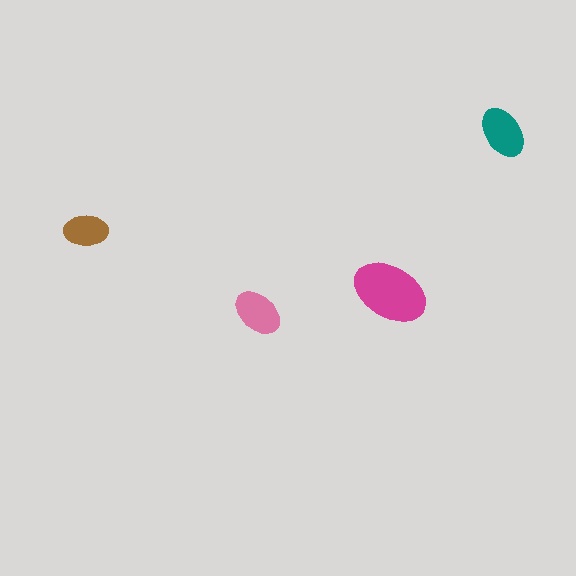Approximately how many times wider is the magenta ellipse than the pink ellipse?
About 1.5 times wider.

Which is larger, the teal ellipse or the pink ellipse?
The teal one.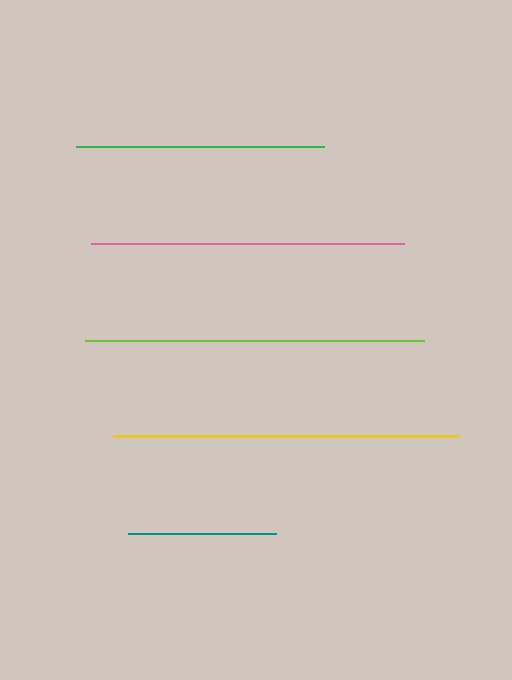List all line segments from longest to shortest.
From longest to shortest: yellow, lime, pink, green, teal.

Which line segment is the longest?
The yellow line is the longest at approximately 346 pixels.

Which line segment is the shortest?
The teal line is the shortest at approximately 148 pixels.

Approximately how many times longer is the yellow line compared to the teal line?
The yellow line is approximately 2.3 times the length of the teal line.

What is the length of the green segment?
The green segment is approximately 248 pixels long.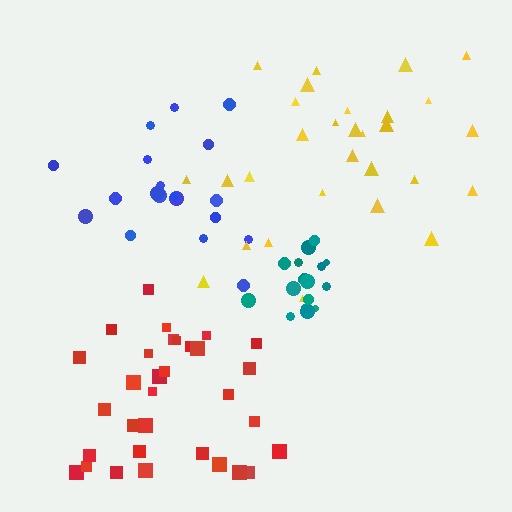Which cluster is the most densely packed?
Teal.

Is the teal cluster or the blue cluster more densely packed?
Teal.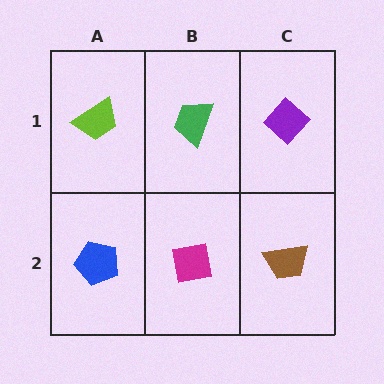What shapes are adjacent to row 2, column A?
A lime trapezoid (row 1, column A), a magenta square (row 2, column B).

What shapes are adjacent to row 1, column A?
A blue pentagon (row 2, column A), a green trapezoid (row 1, column B).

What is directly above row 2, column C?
A purple diamond.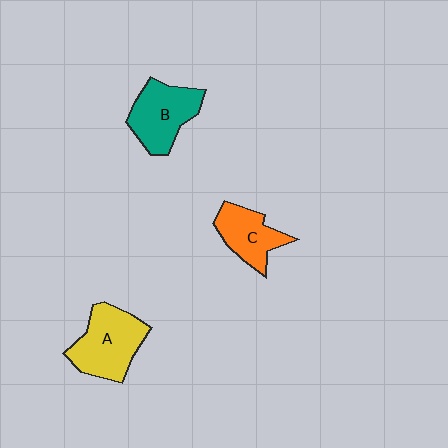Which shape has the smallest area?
Shape C (orange).